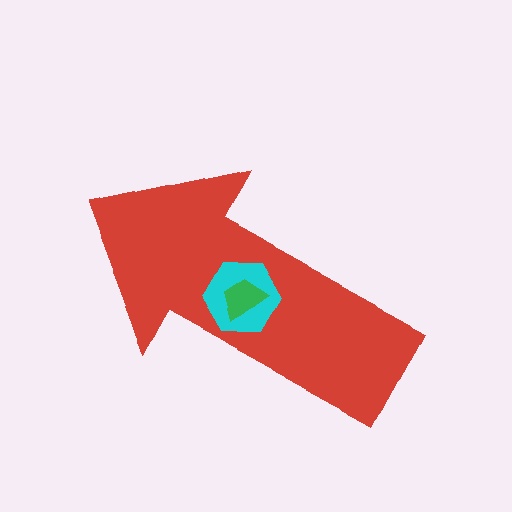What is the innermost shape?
The green trapezoid.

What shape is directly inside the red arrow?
The cyan hexagon.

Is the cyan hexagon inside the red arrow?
Yes.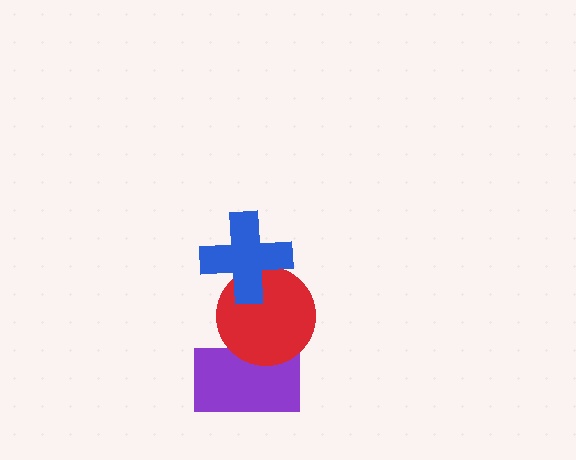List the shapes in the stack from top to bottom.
From top to bottom: the blue cross, the red circle, the purple rectangle.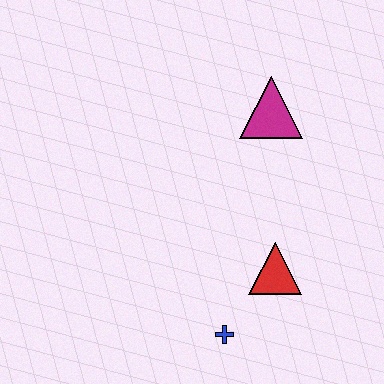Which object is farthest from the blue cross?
The magenta triangle is farthest from the blue cross.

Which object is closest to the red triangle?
The blue cross is closest to the red triangle.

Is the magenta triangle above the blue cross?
Yes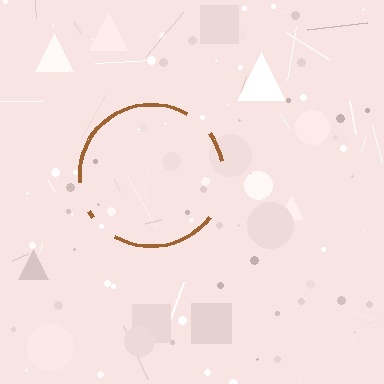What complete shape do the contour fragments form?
The contour fragments form a circle.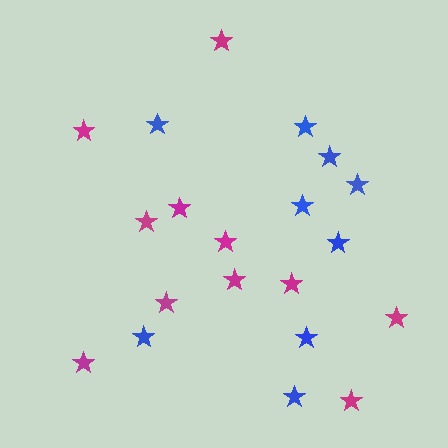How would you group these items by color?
There are 2 groups: one group of magenta stars (11) and one group of blue stars (9).